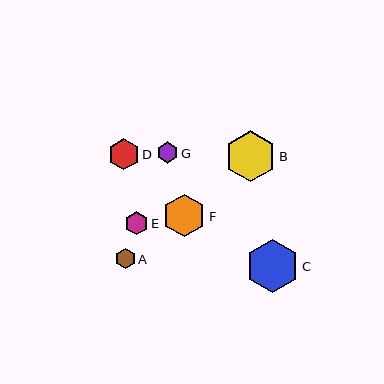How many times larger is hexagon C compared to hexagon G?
Hexagon C is approximately 2.4 times the size of hexagon G.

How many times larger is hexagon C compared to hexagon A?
Hexagon C is approximately 2.6 times the size of hexagon A.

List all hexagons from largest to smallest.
From largest to smallest: C, B, F, D, E, G, A.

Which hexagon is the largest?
Hexagon C is the largest with a size of approximately 53 pixels.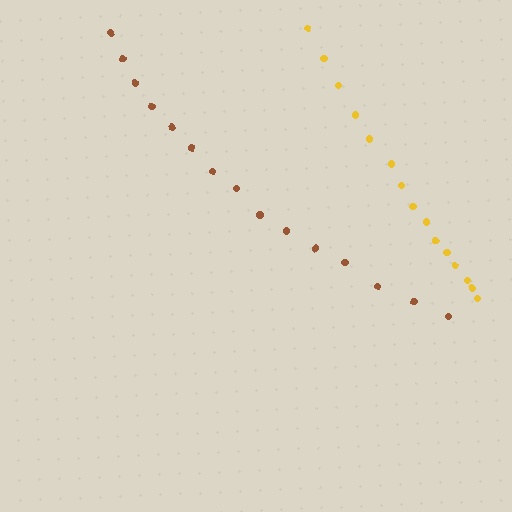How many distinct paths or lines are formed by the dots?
There are 2 distinct paths.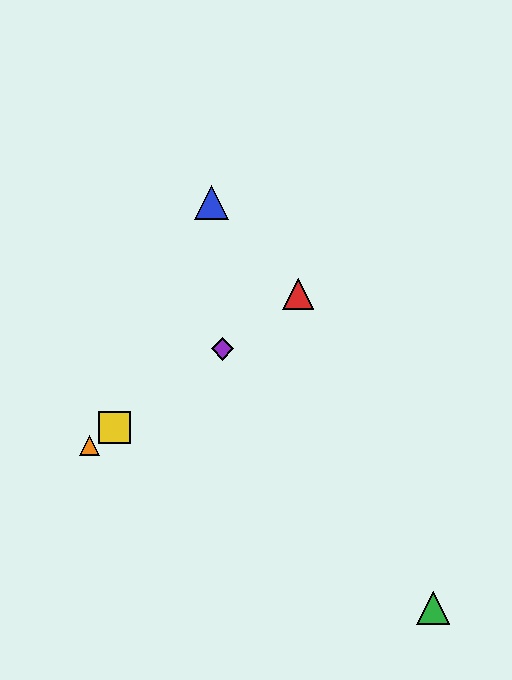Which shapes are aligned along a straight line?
The red triangle, the yellow square, the purple diamond, the orange triangle are aligned along a straight line.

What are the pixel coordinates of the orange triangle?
The orange triangle is at (90, 445).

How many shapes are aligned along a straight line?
4 shapes (the red triangle, the yellow square, the purple diamond, the orange triangle) are aligned along a straight line.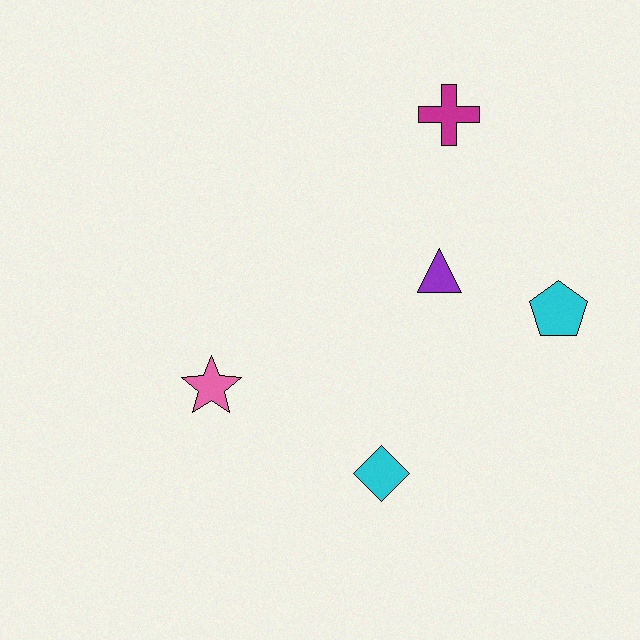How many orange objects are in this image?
There are no orange objects.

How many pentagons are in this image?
There is 1 pentagon.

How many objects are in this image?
There are 5 objects.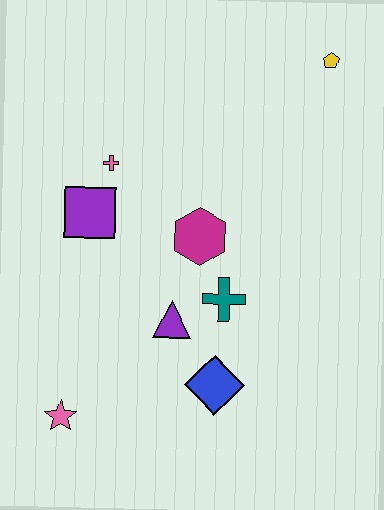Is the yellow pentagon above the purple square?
Yes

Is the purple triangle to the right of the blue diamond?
No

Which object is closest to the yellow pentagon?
The magenta hexagon is closest to the yellow pentagon.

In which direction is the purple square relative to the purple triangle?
The purple square is above the purple triangle.